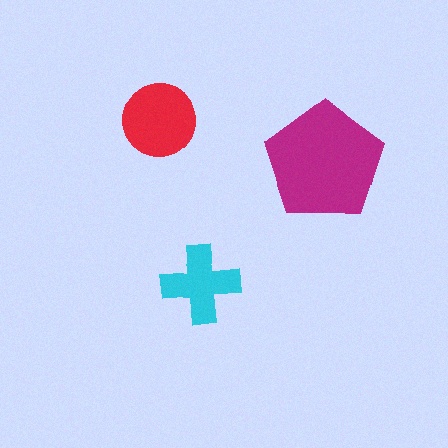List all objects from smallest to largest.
The cyan cross, the red circle, the magenta pentagon.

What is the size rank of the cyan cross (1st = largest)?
3rd.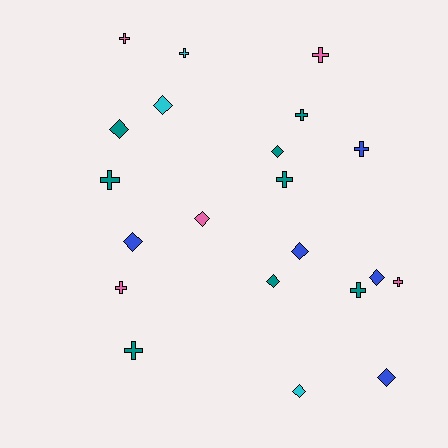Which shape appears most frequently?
Cross, with 11 objects.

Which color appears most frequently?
Teal, with 8 objects.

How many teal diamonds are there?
There are 3 teal diamonds.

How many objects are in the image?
There are 21 objects.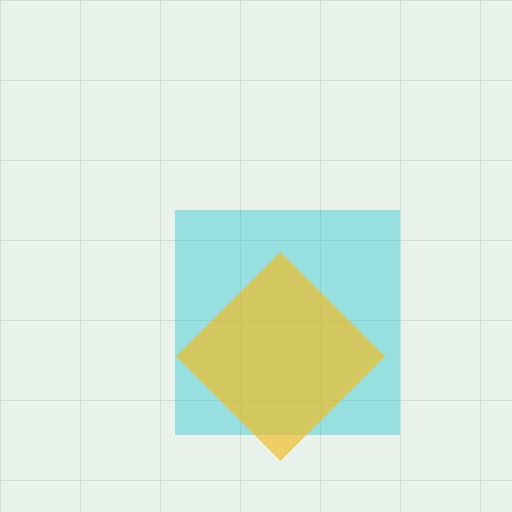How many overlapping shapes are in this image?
There are 2 overlapping shapes in the image.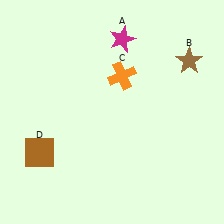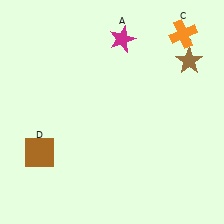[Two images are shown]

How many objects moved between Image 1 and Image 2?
1 object moved between the two images.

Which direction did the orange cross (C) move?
The orange cross (C) moved right.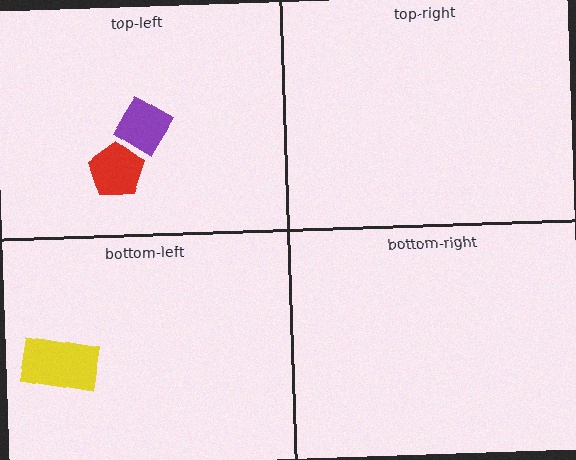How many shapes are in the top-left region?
2.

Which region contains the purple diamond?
The top-left region.